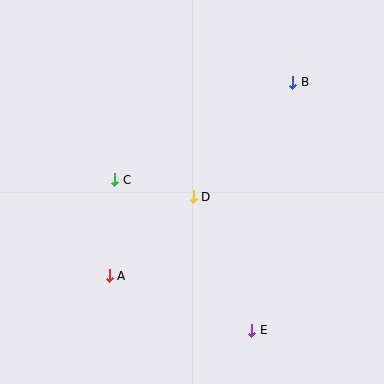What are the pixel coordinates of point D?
Point D is at (193, 197).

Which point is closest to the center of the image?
Point D at (193, 197) is closest to the center.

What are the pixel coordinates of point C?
Point C is at (115, 180).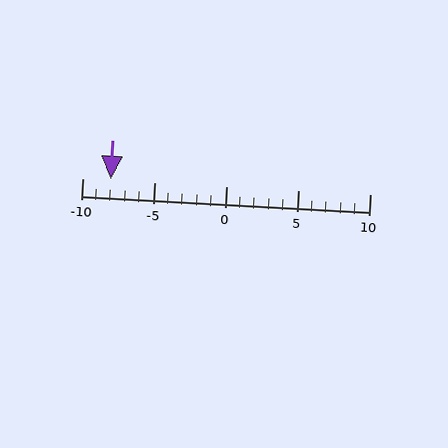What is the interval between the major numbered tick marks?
The major tick marks are spaced 5 units apart.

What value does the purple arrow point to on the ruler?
The purple arrow points to approximately -8.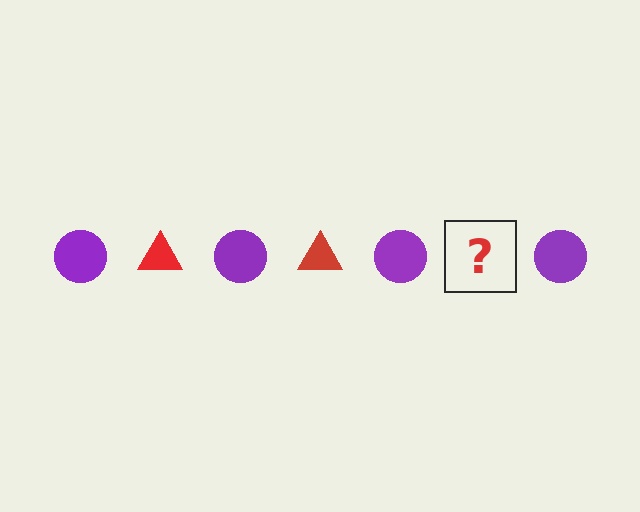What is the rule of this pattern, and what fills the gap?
The rule is that the pattern alternates between purple circle and red triangle. The gap should be filled with a red triangle.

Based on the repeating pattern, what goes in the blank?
The blank should be a red triangle.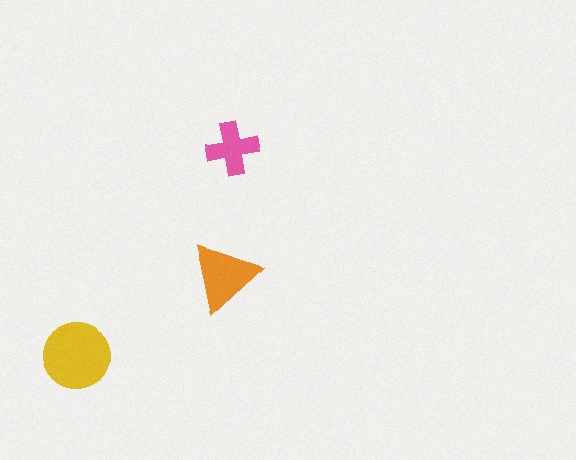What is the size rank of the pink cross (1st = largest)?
3rd.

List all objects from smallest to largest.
The pink cross, the orange triangle, the yellow circle.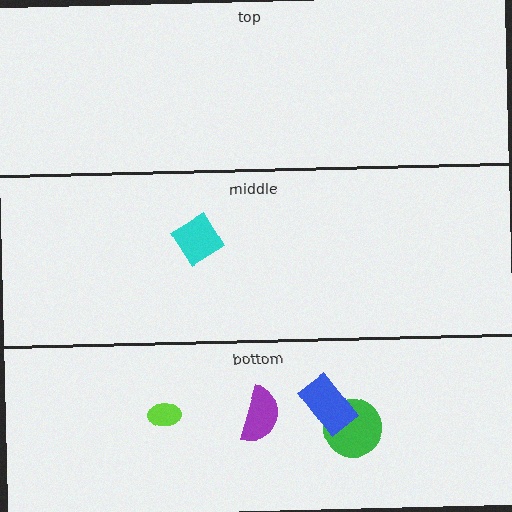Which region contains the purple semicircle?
The bottom region.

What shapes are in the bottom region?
The green circle, the purple semicircle, the lime ellipse, the blue rectangle.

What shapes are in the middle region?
The cyan diamond.